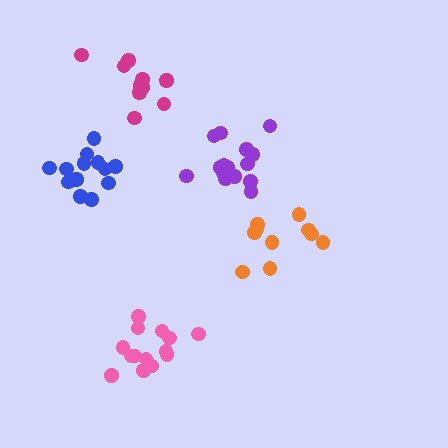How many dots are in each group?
Group 1: 15 dots, Group 2: 13 dots, Group 3: 10 dots, Group 4: 10 dots, Group 5: 14 dots (62 total).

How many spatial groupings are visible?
There are 5 spatial groupings.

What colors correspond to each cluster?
The clusters are colored: purple, blue, orange, magenta, pink.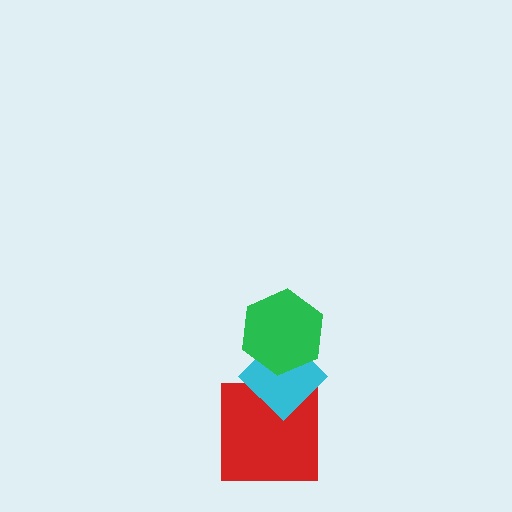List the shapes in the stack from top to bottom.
From top to bottom: the green hexagon, the cyan diamond, the red square.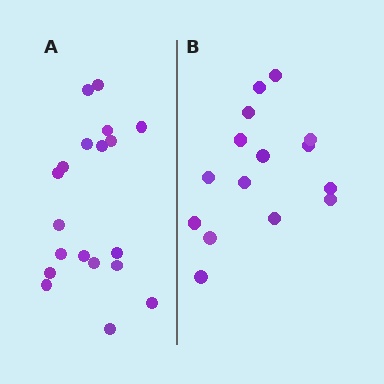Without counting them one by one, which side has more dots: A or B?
Region A (the left region) has more dots.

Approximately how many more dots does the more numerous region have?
Region A has about 4 more dots than region B.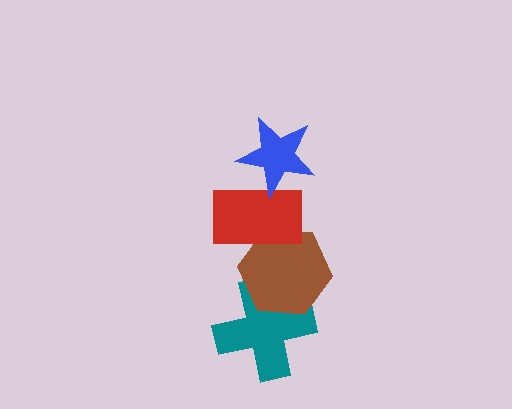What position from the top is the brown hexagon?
The brown hexagon is 3rd from the top.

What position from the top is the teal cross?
The teal cross is 4th from the top.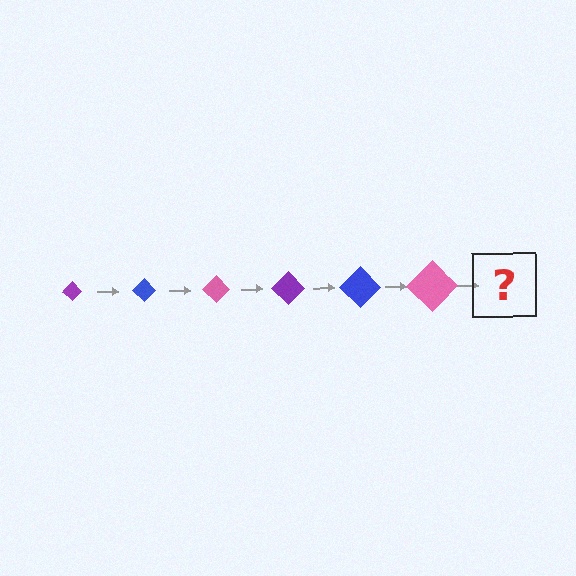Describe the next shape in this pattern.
It should be a purple diamond, larger than the previous one.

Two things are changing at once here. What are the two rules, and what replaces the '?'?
The two rules are that the diamond grows larger each step and the color cycles through purple, blue, and pink. The '?' should be a purple diamond, larger than the previous one.